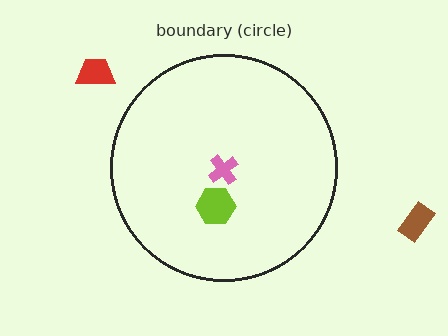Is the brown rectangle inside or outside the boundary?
Outside.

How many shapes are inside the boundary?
2 inside, 2 outside.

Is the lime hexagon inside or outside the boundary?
Inside.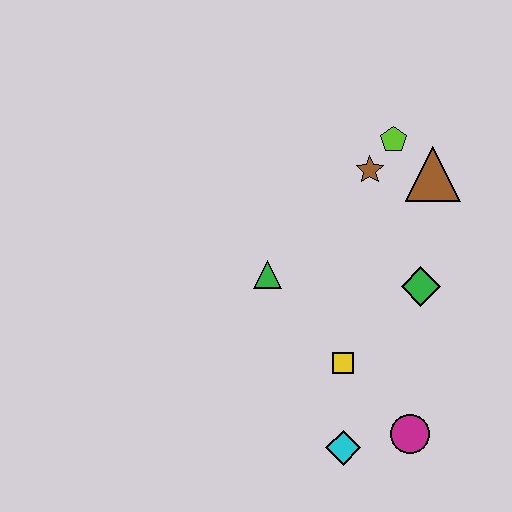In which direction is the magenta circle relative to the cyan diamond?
The magenta circle is to the right of the cyan diamond.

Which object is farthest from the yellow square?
The lime pentagon is farthest from the yellow square.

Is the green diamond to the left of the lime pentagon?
No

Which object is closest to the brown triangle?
The lime pentagon is closest to the brown triangle.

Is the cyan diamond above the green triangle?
No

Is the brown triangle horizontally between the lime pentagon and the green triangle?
No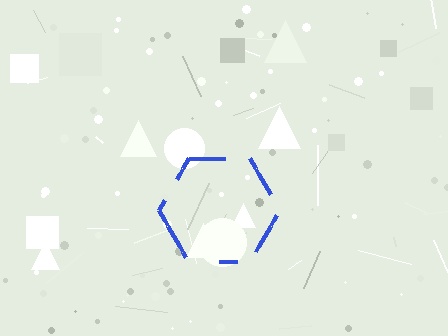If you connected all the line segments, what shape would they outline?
They would outline a hexagon.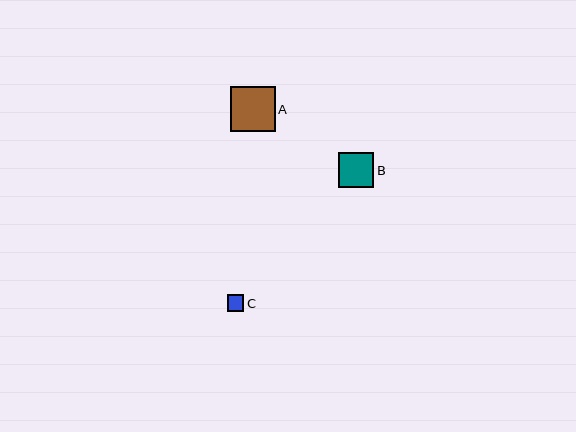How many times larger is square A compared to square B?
Square A is approximately 1.3 times the size of square B.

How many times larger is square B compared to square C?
Square B is approximately 2.2 times the size of square C.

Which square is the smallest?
Square C is the smallest with a size of approximately 16 pixels.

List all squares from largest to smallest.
From largest to smallest: A, B, C.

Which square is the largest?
Square A is the largest with a size of approximately 45 pixels.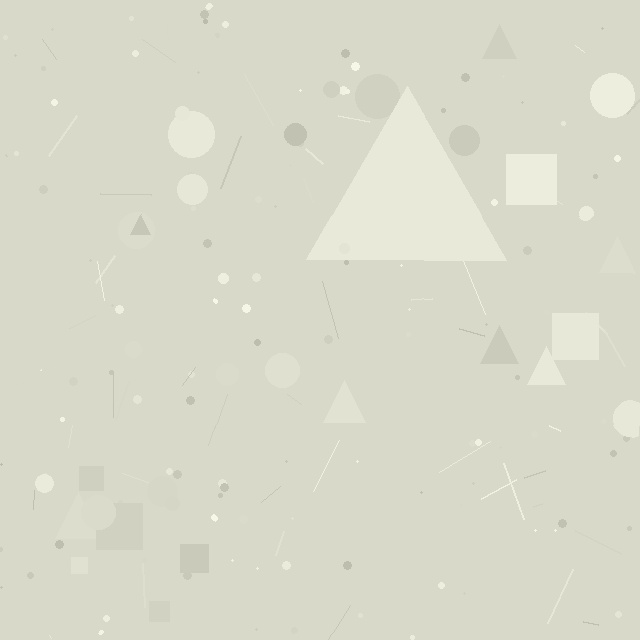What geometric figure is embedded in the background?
A triangle is embedded in the background.